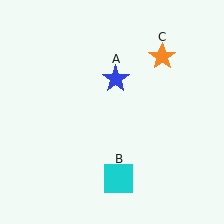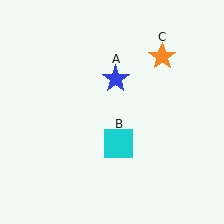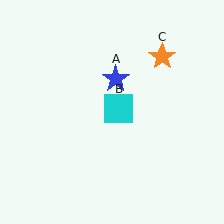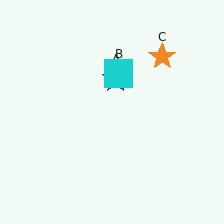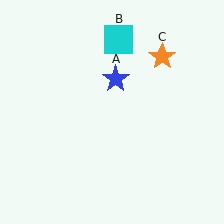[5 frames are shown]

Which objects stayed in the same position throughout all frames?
Blue star (object A) and orange star (object C) remained stationary.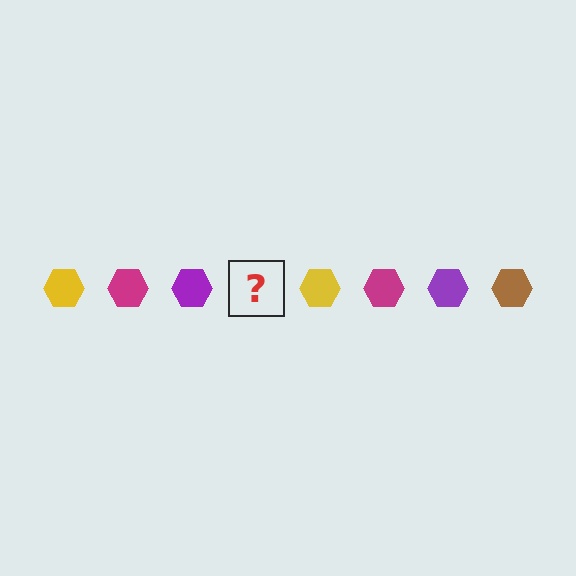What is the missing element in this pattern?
The missing element is a brown hexagon.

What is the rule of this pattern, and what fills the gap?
The rule is that the pattern cycles through yellow, magenta, purple, brown hexagons. The gap should be filled with a brown hexagon.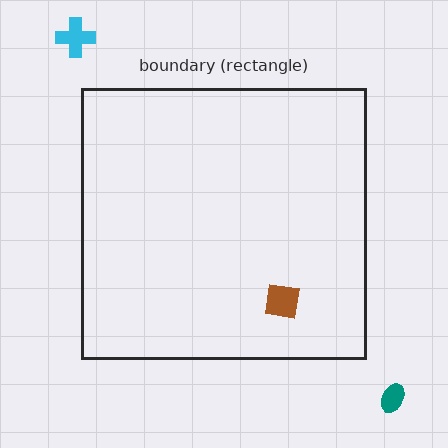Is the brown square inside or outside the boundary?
Inside.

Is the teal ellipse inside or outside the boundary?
Outside.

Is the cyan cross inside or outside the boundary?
Outside.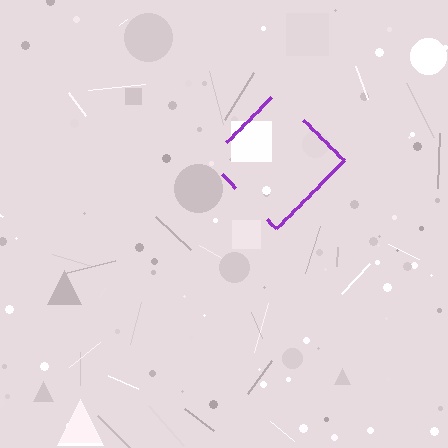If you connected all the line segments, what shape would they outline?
They would outline a diamond.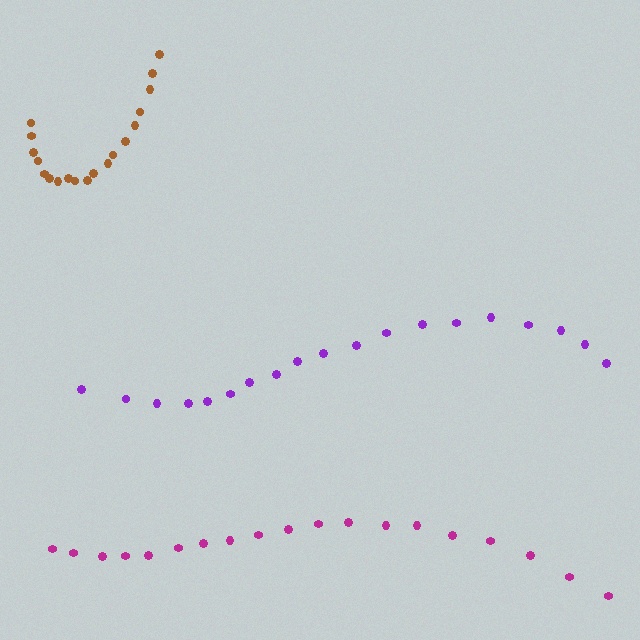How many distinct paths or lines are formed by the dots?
There are 3 distinct paths.